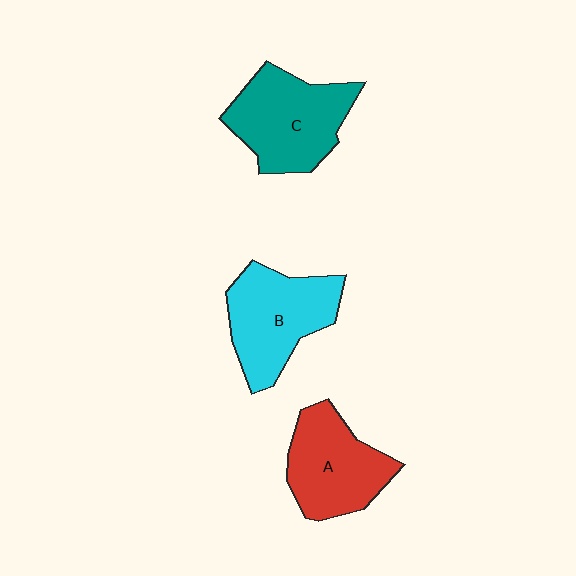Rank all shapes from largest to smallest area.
From largest to smallest: C (teal), B (cyan), A (red).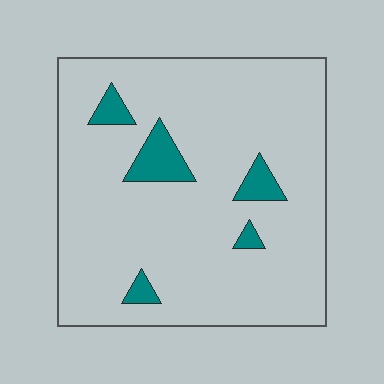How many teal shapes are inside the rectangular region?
5.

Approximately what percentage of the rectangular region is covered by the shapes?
Approximately 10%.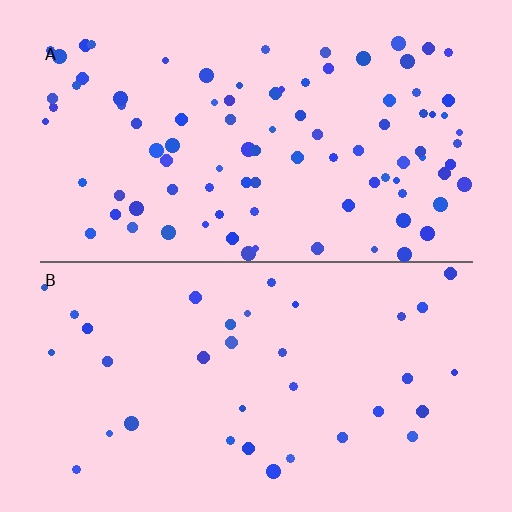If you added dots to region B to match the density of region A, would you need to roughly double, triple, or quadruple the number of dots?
Approximately triple.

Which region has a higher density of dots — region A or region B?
A (the top).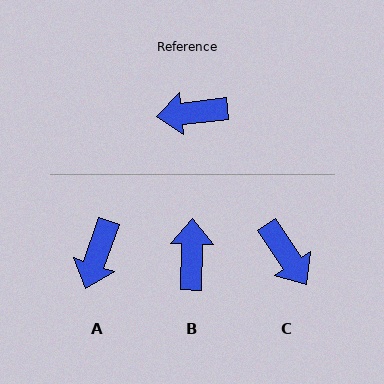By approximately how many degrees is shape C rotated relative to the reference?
Approximately 118 degrees counter-clockwise.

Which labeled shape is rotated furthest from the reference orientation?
C, about 118 degrees away.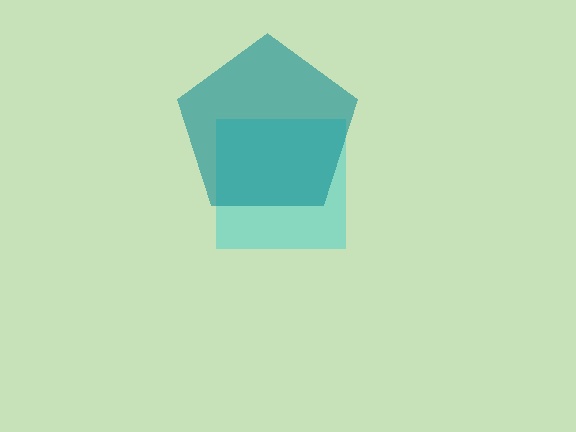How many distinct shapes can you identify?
There are 2 distinct shapes: a cyan square, a teal pentagon.